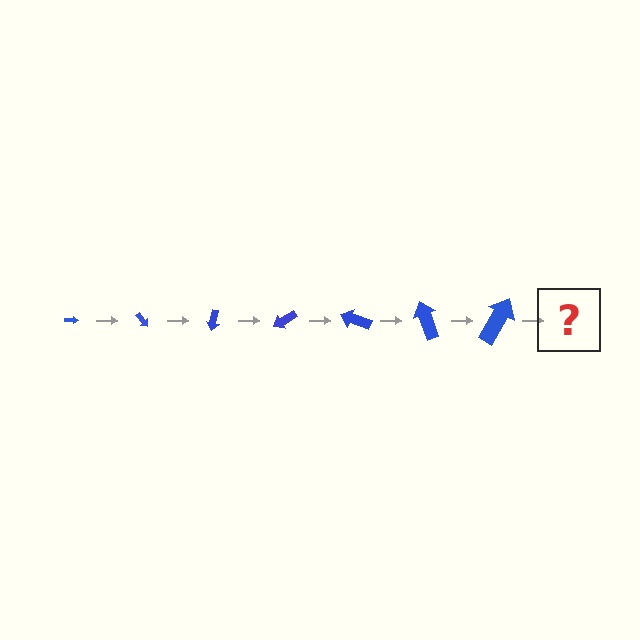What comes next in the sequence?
The next element should be an arrow, larger than the previous one and rotated 350 degrees from the start.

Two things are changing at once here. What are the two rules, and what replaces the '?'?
The two rules are that the arrow grows larger each step and it rotates 50 degrees each step. The '?' should be an arrow, larger than the previous one and rotated 350 degrees from the start.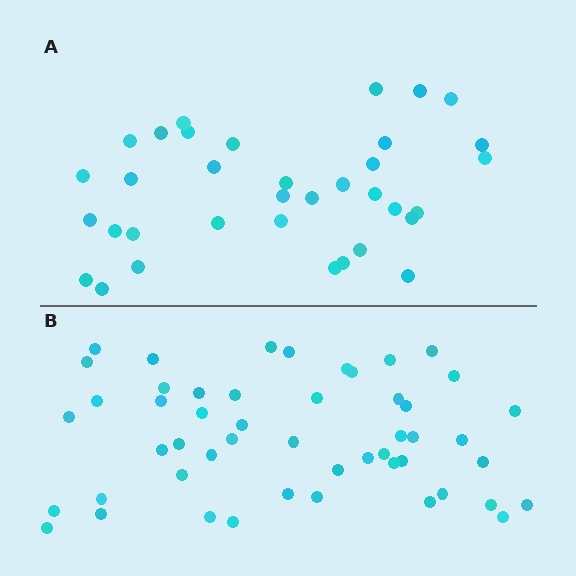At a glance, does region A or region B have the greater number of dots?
Region B (the bottom region) has more dots.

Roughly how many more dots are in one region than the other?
Region B has approximately 15 more dots than region A.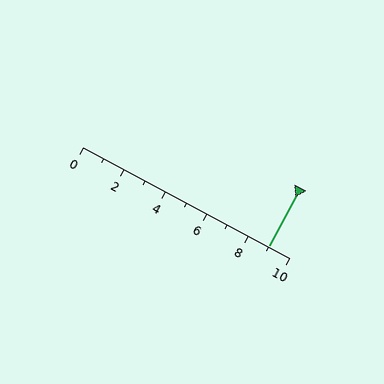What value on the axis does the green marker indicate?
The marker indicates approximately 9.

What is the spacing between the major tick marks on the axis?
The major ticks are spaced 2 apart.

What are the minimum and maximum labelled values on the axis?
The axis runs from 0 to 10.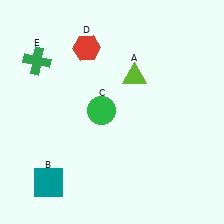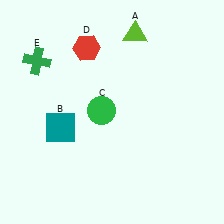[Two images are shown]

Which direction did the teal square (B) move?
The teal square (B) moved up.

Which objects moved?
The objects that moved are: the lime triangle (A), the teal square (B).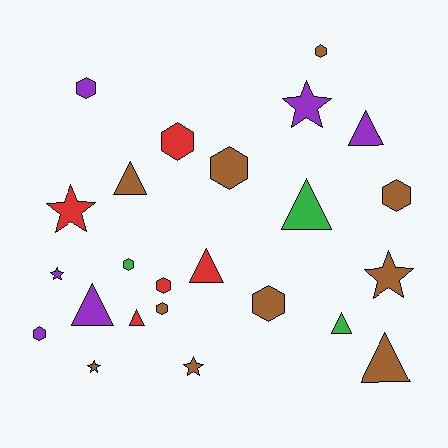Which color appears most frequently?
Brown, with 10 objects.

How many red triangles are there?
There are 2 red triangles.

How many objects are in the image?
There are 24 objects.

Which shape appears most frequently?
Hexagon, with 10 objects.